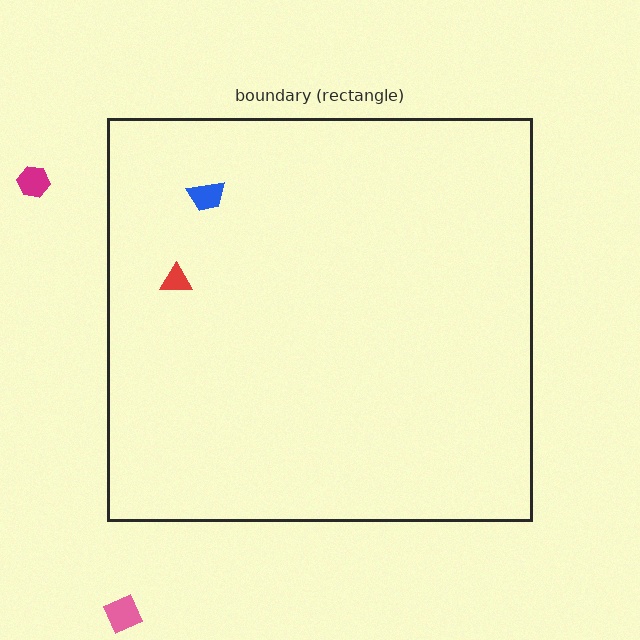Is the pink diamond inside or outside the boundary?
Outside.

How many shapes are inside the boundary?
2 inside, 2 outside.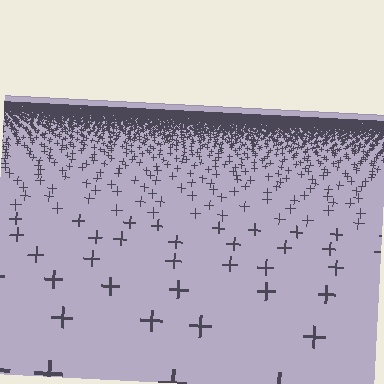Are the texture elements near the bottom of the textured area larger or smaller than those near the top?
Larger. Near the bottom, elements are closer to the viewer and appear at a bigger on-screen size.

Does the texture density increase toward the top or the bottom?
Density increases toward the top.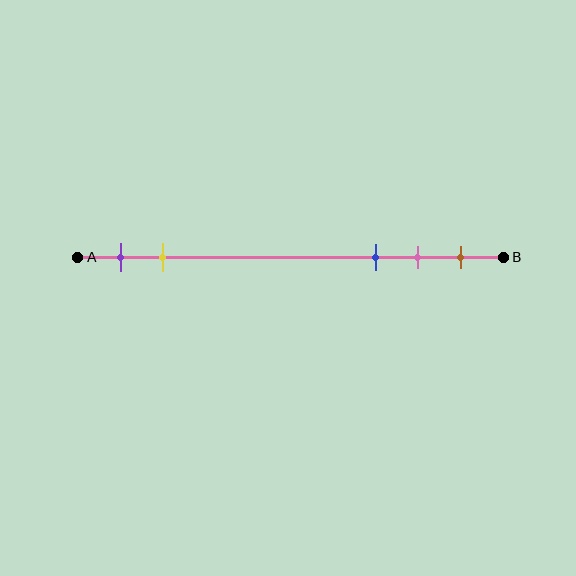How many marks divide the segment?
There are 5 marks dividing the segment.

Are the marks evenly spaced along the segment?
No, the marks are not evenly spaced.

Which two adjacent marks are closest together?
The pink and brown marks are the closest adjacent pair.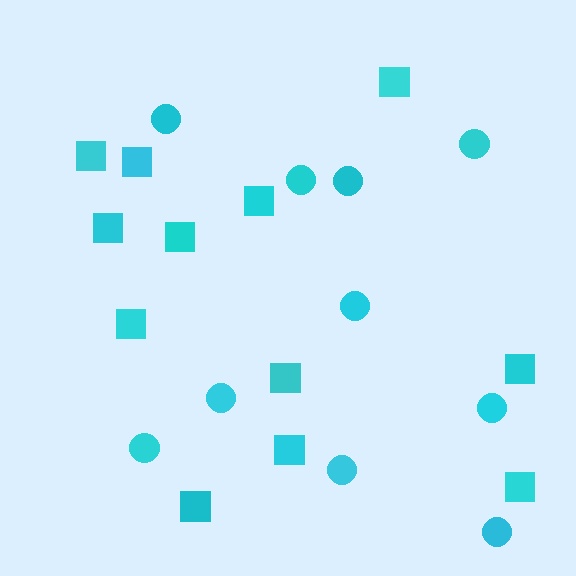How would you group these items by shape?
There are 2 groups: one group of circles (10) and one group of squares (12).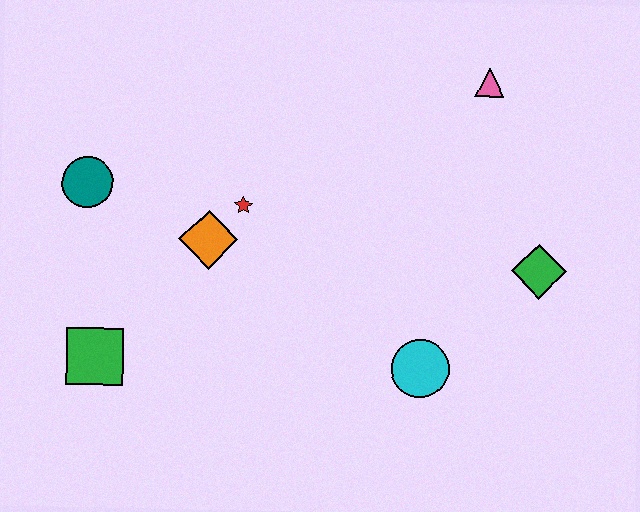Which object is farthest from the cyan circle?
The teal circle is farthest from the cyan circle.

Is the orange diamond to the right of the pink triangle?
No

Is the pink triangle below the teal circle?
No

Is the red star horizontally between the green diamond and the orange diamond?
Yes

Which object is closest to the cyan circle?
The green diamond is closest to the cyan circle.